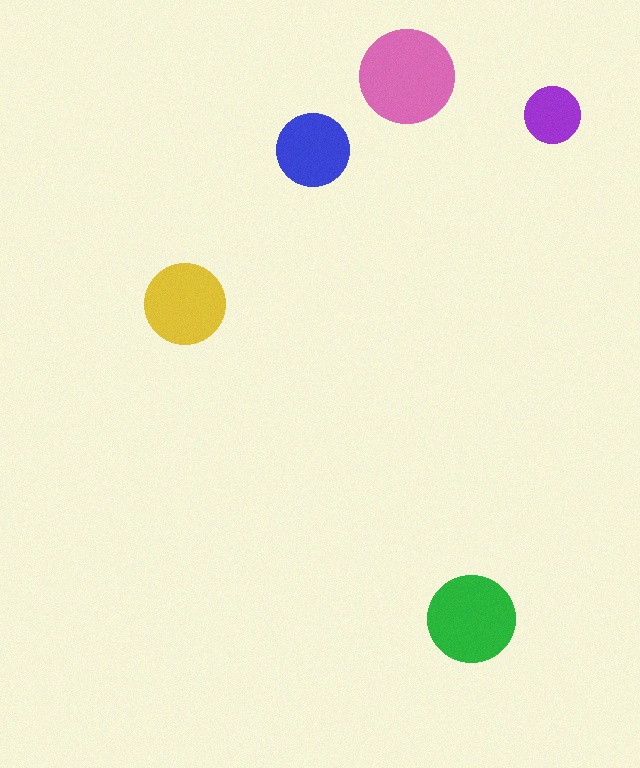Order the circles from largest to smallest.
the pink one, the green one, the yellow one, the blue one, the purple one.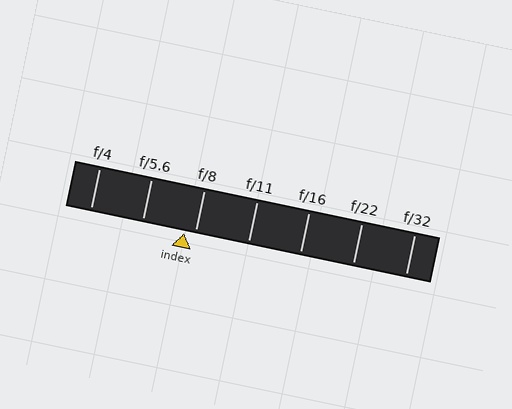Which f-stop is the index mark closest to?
The index mark is closest to f/8.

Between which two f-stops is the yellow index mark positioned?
The index mark is between f/5.6 and f/8.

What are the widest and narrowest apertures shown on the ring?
The widest aperture shown is f/4 and the narrowest is f/32.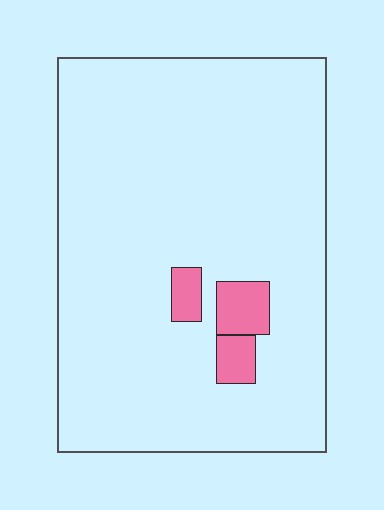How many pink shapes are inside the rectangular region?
3.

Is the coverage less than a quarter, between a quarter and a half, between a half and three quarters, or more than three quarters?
Less than a quarter.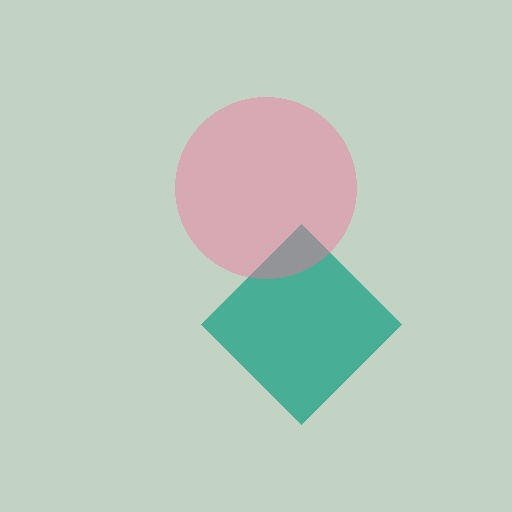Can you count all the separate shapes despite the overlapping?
Yes, there are 2 separate shapes.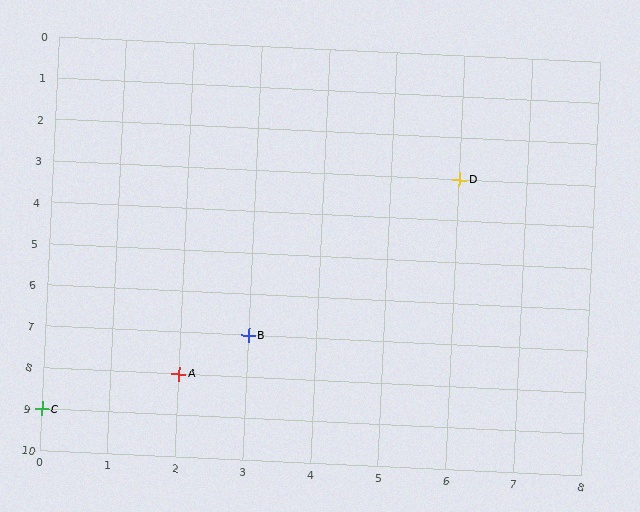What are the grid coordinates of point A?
Point A is at grid coordinates (2, 8).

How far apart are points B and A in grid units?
Points B and A are 1 column and 1 row apart (about 1.4 grid units diagonally).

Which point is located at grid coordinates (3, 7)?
Point B is at (3, 7).